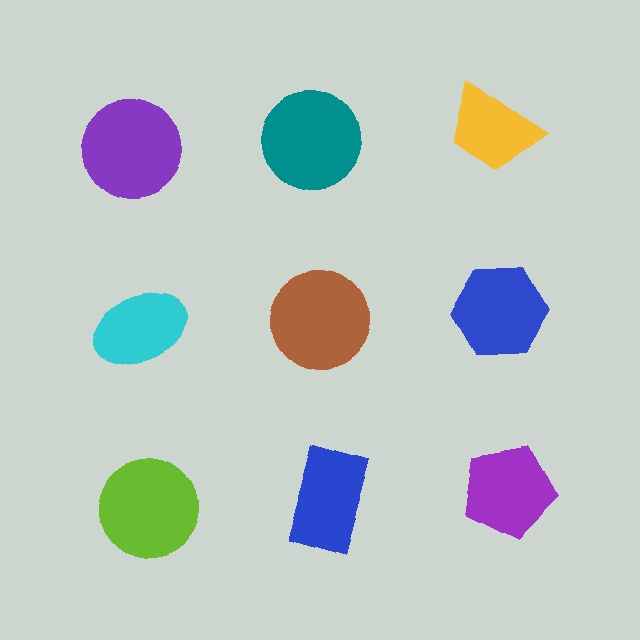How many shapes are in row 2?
3 shapes.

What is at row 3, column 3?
A purple pentagon.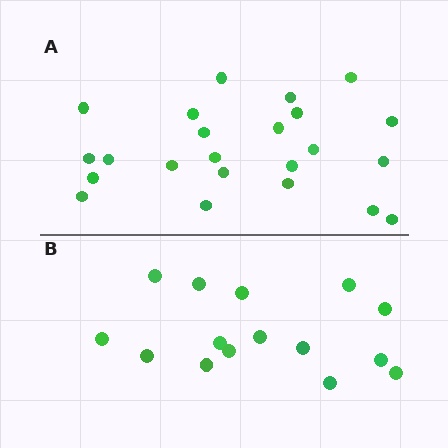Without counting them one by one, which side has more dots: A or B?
Region A (the top region) has more dots.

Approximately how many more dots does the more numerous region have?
Region A has roughly 8 or so more dots than region B.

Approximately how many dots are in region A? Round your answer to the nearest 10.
About 20 dots. (The exact count is 23, which rounds to 20.)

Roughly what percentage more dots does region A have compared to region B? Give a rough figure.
About 55% more.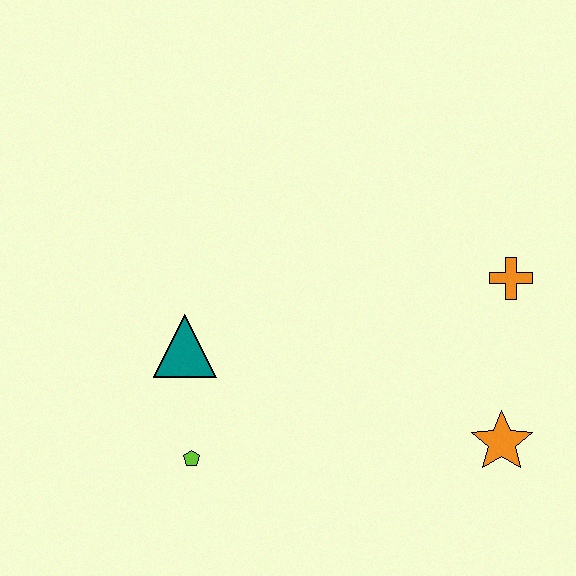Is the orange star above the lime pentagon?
Yes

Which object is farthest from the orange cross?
The lime pentagon is farthest from the orange cross.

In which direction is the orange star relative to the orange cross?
The orange star is below the orange cross.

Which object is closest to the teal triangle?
The lime pentagon is closest to the teal triangle.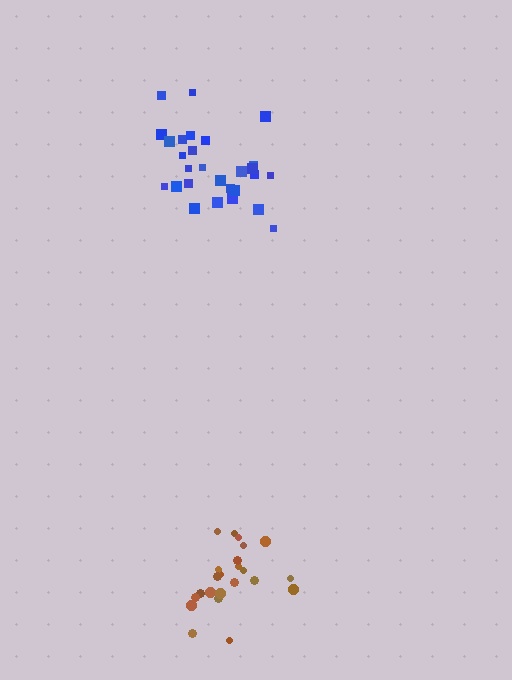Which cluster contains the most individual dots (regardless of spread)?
Blue (28).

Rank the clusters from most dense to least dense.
brown, blue.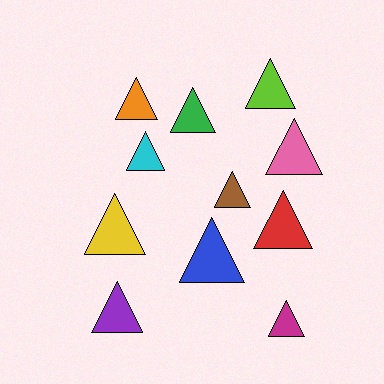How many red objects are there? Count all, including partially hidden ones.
There is 1 red object.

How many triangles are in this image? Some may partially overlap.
There are 11 triangles.